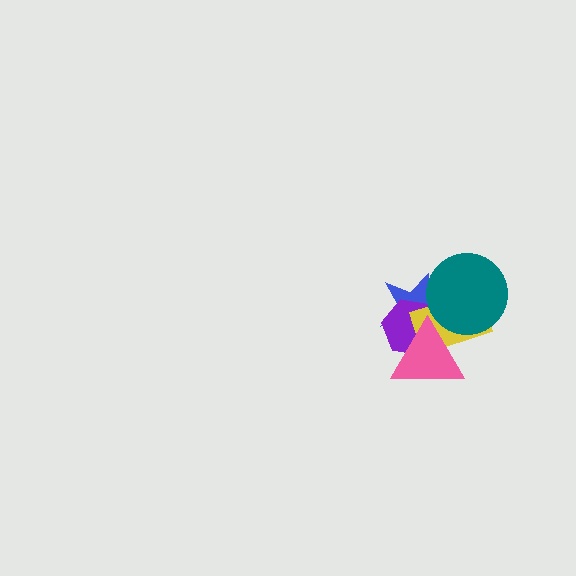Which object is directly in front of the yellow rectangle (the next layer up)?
The pink triangle is directly in front of the yellow rectangle.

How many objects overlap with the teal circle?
3 objects overlap with the teal circle.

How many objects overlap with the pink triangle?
4 objects overlap with the pink triangle.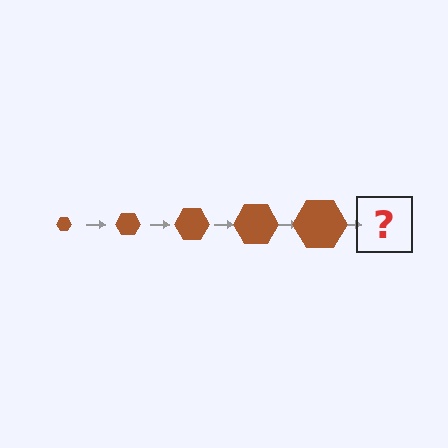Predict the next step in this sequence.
The next step is a brown hexagon, larger than the previous one.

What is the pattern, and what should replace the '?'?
The pattern is that the hexagon gets progressively larger each step. The '?' should be a brown hexagon, larger than the previous one.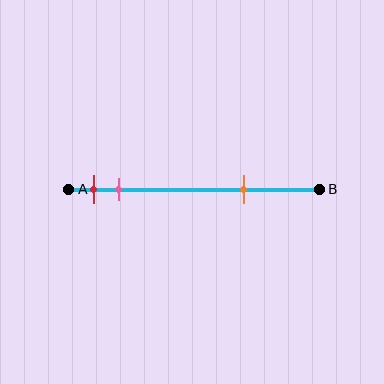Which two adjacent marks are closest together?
The red and pink marks are the closest adjacent pair.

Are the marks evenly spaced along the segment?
No, the marks are not evenly spaced.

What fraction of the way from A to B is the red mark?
The red mark is approximately 10% (0.1) of the way from A to B.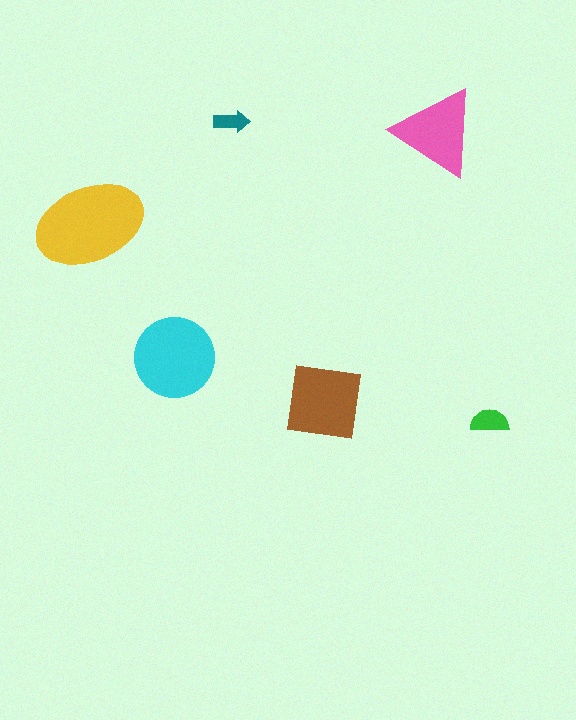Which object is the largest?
The yellow ellipse.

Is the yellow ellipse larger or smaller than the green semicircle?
Larger.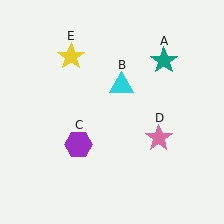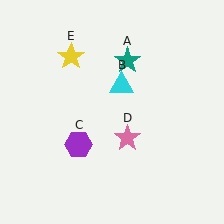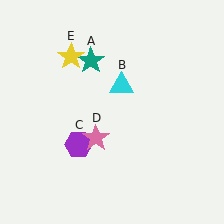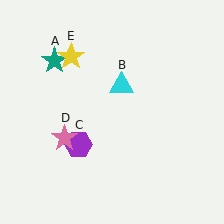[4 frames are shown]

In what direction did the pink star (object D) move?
The pink star (object D) moved left.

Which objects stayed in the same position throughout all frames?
Cyan triangle (object B) and purple hexagon (object C) and yellow star (object E) remained stationary.